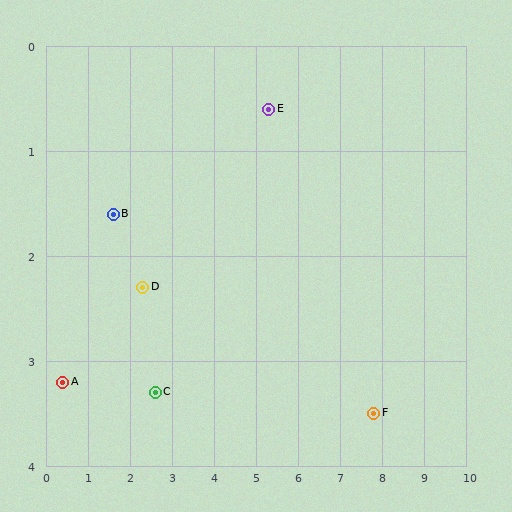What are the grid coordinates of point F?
Point F is at approximately (7.8, 3.5).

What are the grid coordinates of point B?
Point B is at approximately (1.6, 1.6).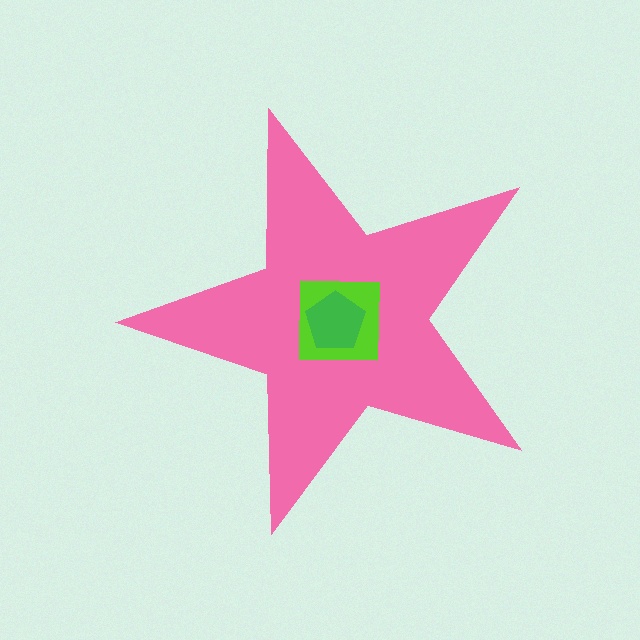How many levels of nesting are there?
3.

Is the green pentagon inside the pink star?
Yes.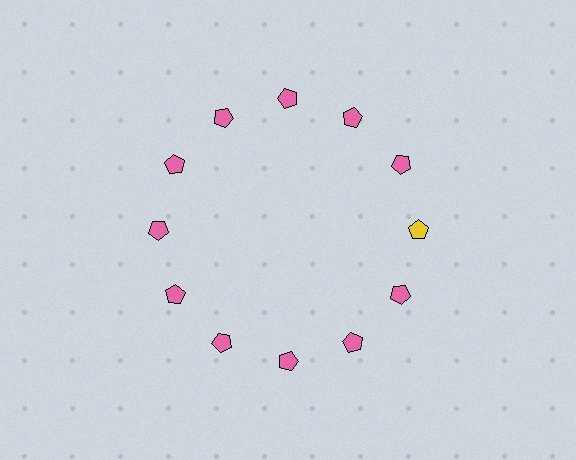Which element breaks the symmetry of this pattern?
The yellow pentagon at roughly the 3 o'clock position breaks the symmetry. All other shapes are pink pentagons.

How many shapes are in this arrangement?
There are 12 shapes arranged in a ring pattern.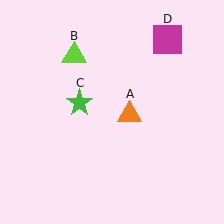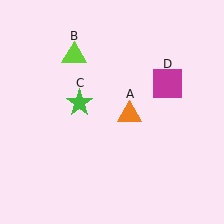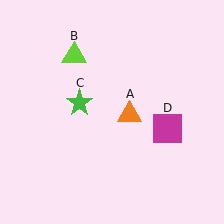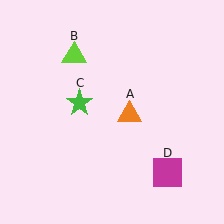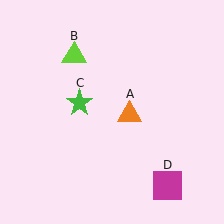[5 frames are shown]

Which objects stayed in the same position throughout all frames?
Orange triangle (object A) and lime triangle (object B) and green star (object C) remained stationary.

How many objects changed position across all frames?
1 object changed position: magenta square (object D).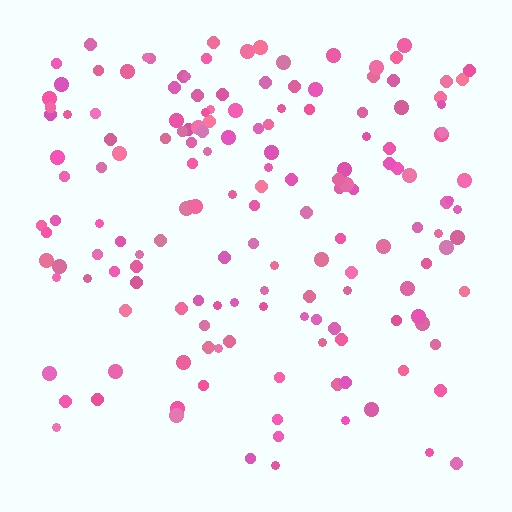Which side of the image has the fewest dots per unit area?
The bottom.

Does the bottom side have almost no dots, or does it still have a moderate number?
Still a moderate number, just noticeably fewer than the top.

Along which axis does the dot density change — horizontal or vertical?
Vertical.